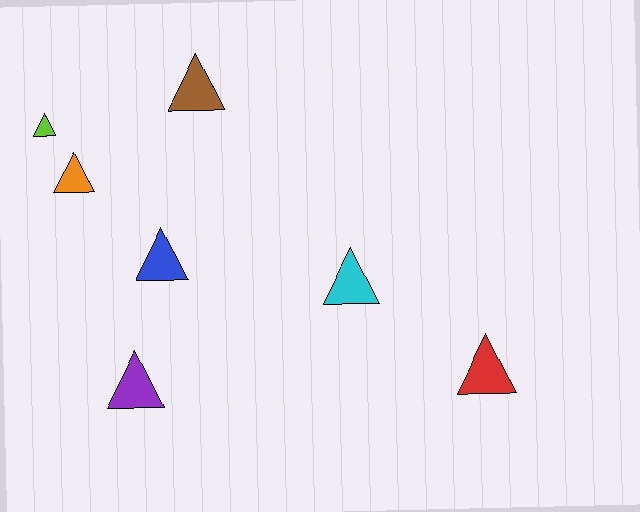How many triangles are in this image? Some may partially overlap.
There are 7 triangles.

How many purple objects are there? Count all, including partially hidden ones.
There is 1 purple object.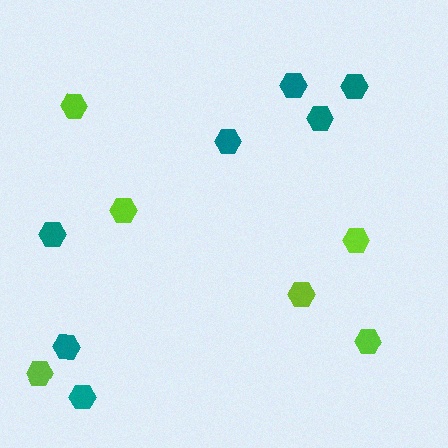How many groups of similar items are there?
There are 2 groups: one group of teal hexagons (7) and one group of lime hexagons (6).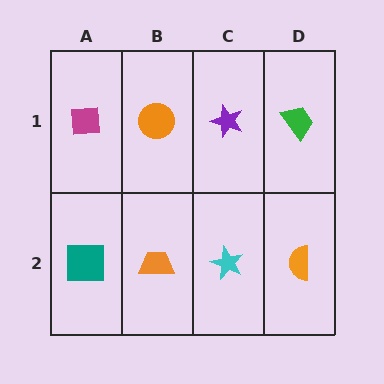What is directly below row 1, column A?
A teal square.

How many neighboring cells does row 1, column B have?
3.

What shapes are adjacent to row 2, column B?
An orange circle (row 1, column B), a teal square (row 2, column A), a cyan star (row 2, column C).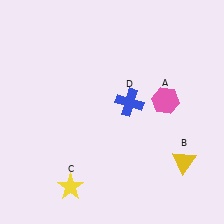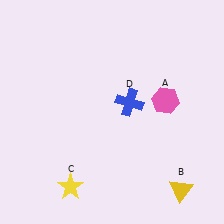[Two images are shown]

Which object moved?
The yellow triangle (B) moved down.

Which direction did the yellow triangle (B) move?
The yellow triangle (B) moved down.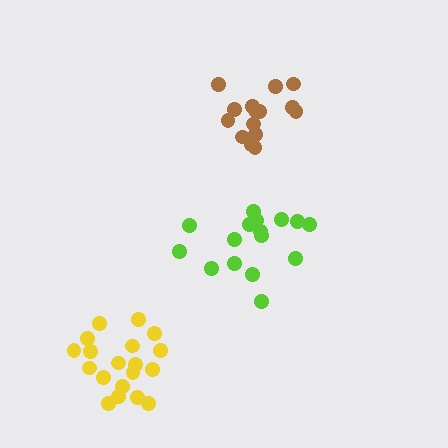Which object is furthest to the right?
The lime cluster is rightmost.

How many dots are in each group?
Group 1: 15 dots, Group 2: 16 dots, Group 3: 19 dots (50 total).